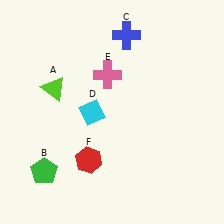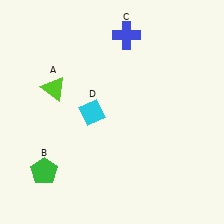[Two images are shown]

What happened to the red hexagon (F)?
The red hexagon (F) was removed in Image 2. It was in the bottom-left area of Image 1.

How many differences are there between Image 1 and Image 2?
There are 2 differences between the two images.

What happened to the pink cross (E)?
The pink cross (E) was removed in Image 2. It was in the top-left area of Image 1.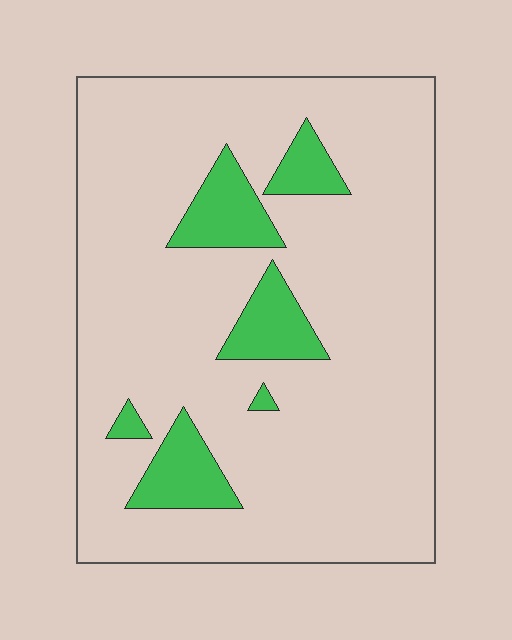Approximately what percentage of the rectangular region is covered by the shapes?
Approximately 15%.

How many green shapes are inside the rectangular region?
6.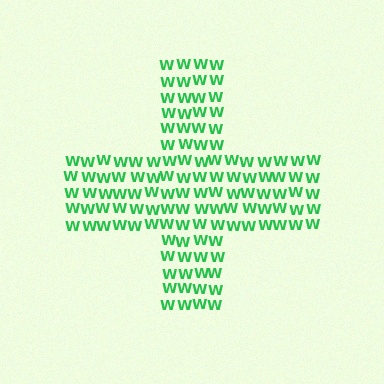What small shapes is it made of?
It is made of small letter W's.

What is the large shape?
The large shape is a cross.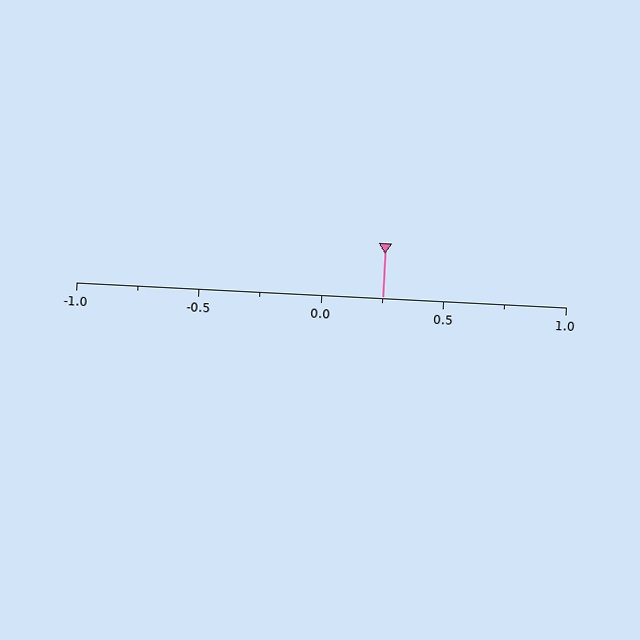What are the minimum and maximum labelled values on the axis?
The axis runs from -1.0 to 1.0.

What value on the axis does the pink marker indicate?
The marker indicates approximately 0.25.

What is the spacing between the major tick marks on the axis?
The major ticks are spaced 0.5 apart.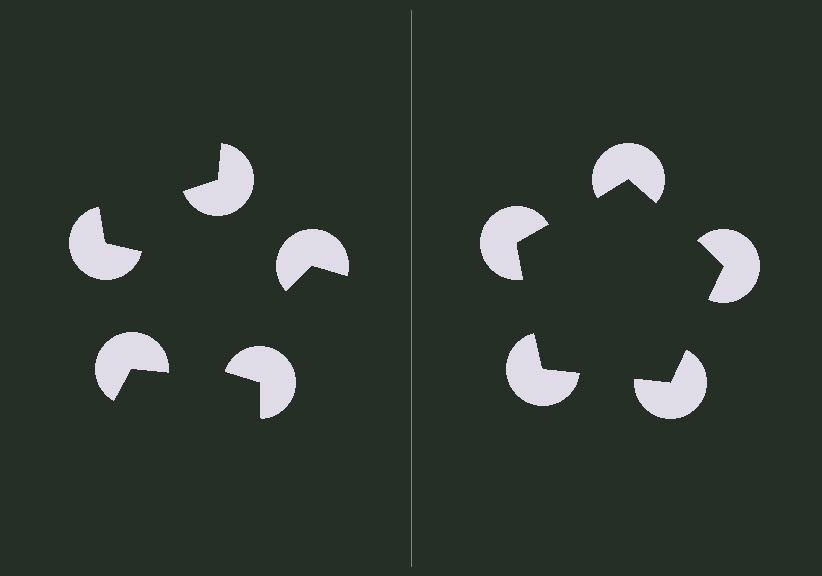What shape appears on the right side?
An illusory pentagon.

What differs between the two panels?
The pac-man discs are positioned identically on both sides; only the wedge orientations differ. On the right they align to a pentagon; on the left they are misaligned.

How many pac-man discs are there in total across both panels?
10 — 5 on each side.